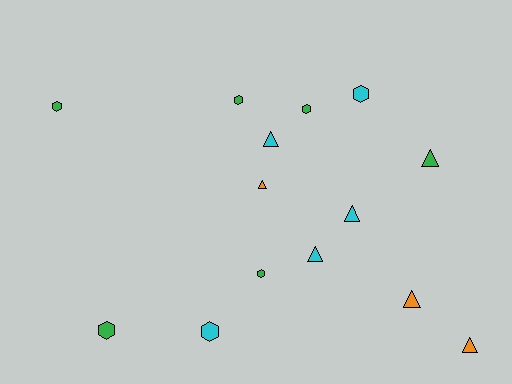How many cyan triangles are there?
There are 3 cyan triangles.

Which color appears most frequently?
Green, with 6 objects.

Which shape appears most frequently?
Hexagon, with 7 objects.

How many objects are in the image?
There are 14 objects.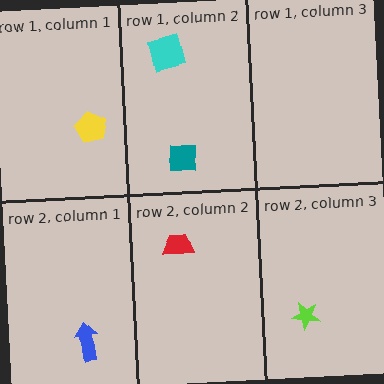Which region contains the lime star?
The row 2, column 3 region.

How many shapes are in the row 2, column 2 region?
1.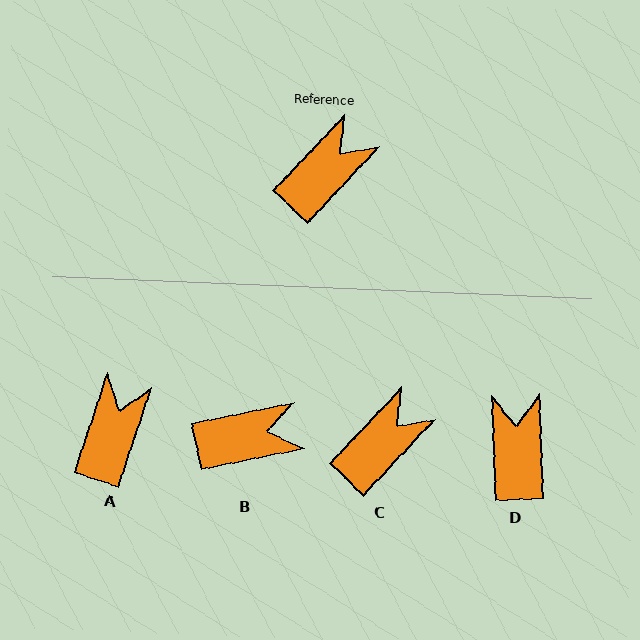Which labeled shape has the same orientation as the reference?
C.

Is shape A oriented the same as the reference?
No, it is off by about 25 degrees.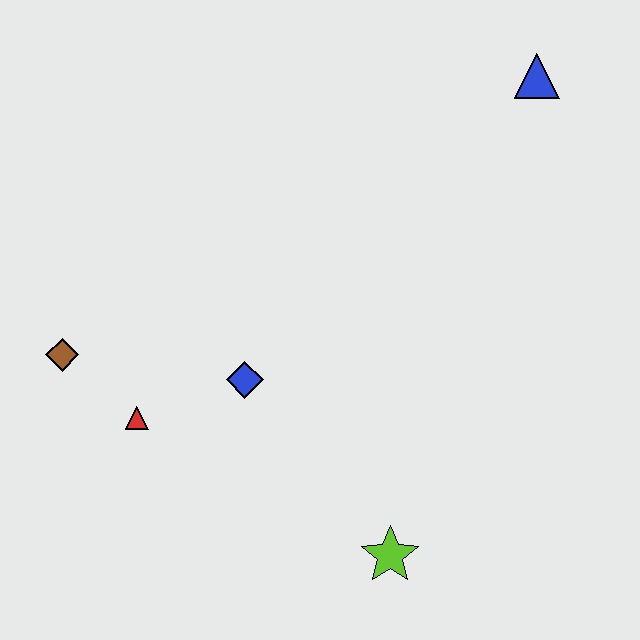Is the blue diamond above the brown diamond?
No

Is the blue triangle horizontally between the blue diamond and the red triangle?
No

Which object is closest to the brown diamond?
The red triangle is closest to the brown diamond.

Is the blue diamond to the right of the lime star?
No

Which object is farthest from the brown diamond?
The blue triangle is farthest from the brown diamond.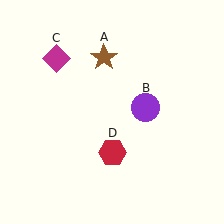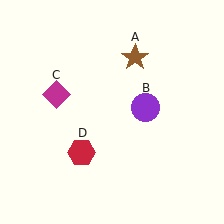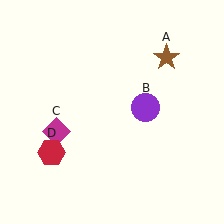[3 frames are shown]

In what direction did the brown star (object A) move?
The brown star (object A) moved right.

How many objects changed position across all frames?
3 objects changed position: brown star (object A), magenta diamond (object C), red hexagon (object D).